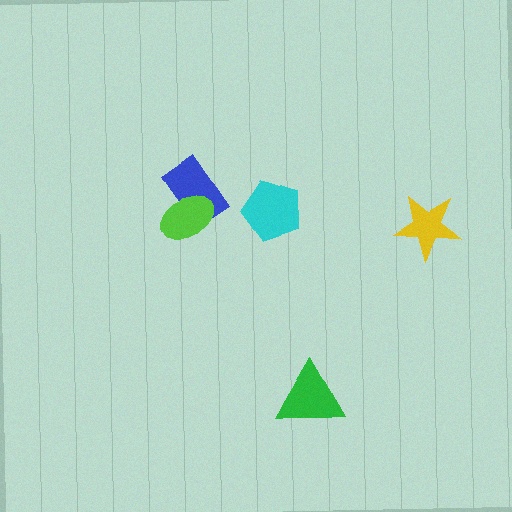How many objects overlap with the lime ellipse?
1 object overlaps with the lime ellipse.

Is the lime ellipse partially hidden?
No, no other shape covers it.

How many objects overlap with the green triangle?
0 objects overlap with the green triangle.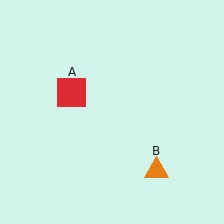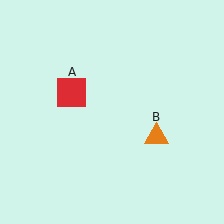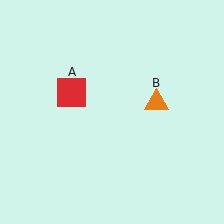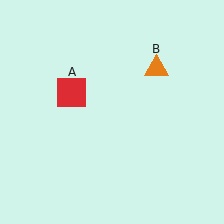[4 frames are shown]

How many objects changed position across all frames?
1 object changed position: orange triangle (object B).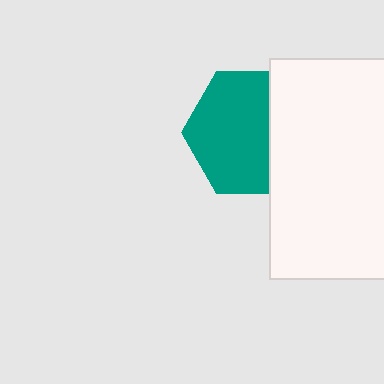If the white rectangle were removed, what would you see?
You would see the complete teal hexagon.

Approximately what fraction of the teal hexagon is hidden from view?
Roughly 34% of the teal hexagon is hidden behind the white rectangle.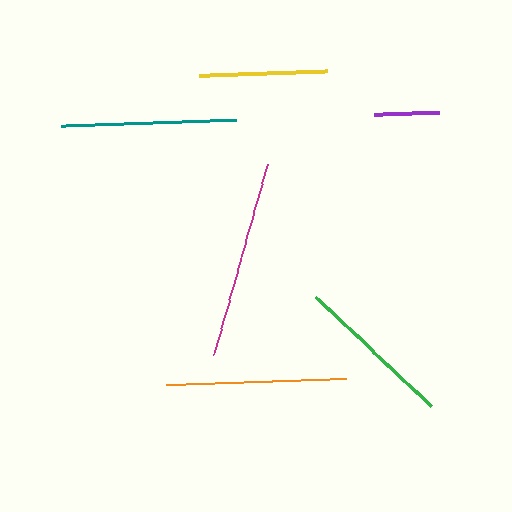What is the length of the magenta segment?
The magenta segment is approximately 198 pixels long.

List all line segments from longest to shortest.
From longest to shortest: magenta, orange, teal, green, yellow, purple.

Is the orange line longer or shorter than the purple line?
The orange line is longer than the purple line.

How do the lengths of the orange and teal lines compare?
The orange and teal lines are approximately the same length.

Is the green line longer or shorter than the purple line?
The green line is longer than the purple line.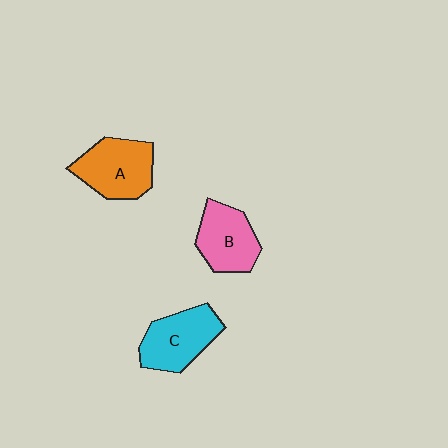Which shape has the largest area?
Shape A (orange).